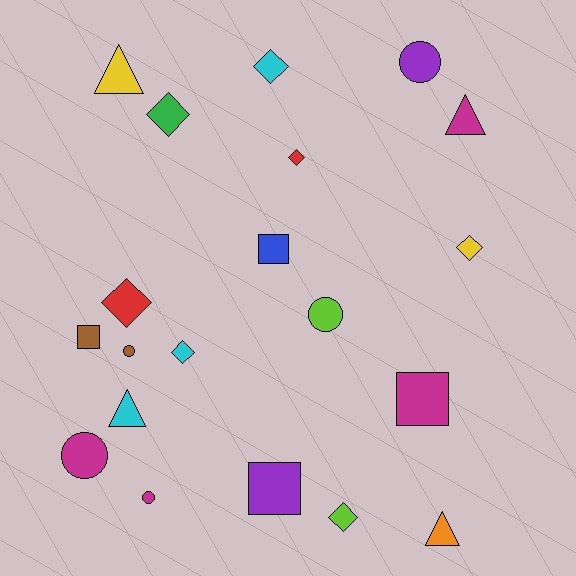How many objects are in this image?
There are 20 objects.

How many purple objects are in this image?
There are 2 purple objects.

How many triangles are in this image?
There are 4 triangles.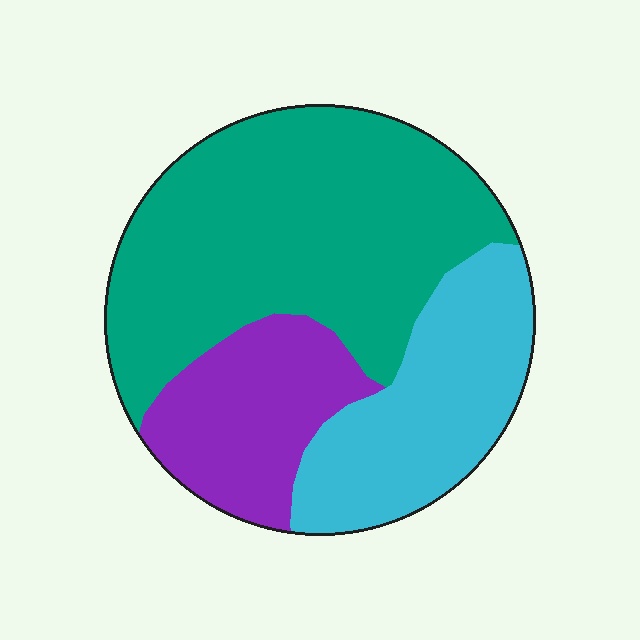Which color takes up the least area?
Purple, at roughly 20%.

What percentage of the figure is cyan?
Cyan takes up about one quarter (1/4) of the figure.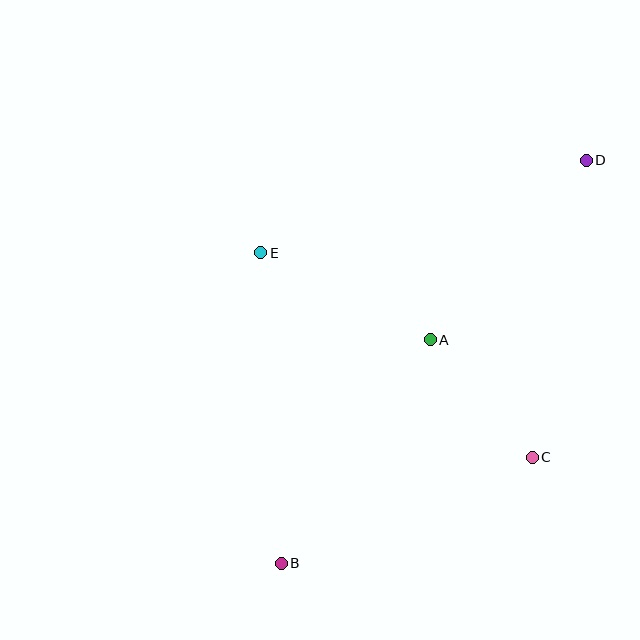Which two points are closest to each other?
Points A and C are closest to each other.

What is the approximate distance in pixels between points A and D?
The distance between A and D is approximately 238 pixels.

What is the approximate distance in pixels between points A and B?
The distance between A and B is approximately 269 pixels.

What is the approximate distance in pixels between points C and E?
The distance between C and E is approximately 340 pixels.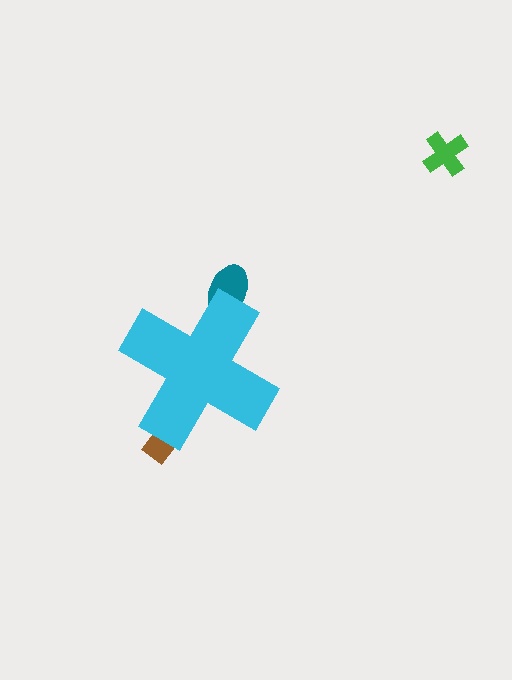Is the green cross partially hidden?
No, the green cross is fully visible.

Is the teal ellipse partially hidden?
Yes, the teal ellipse is partially hidden behind the cyan cross.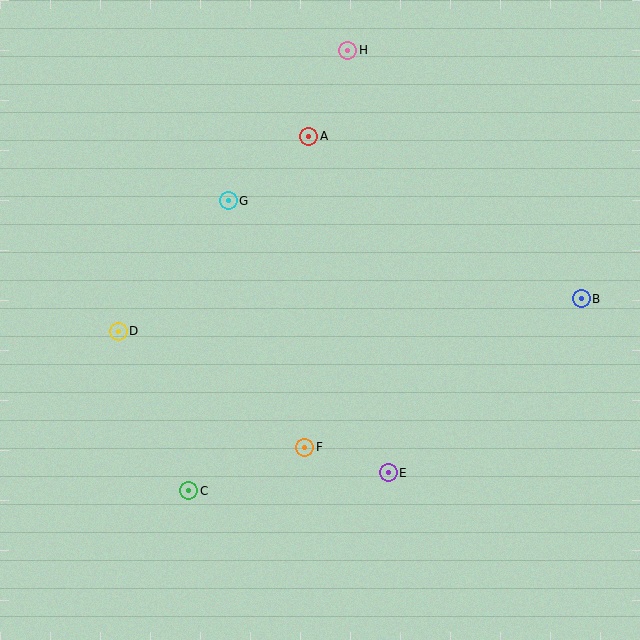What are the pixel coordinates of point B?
Point B is at (581, 299).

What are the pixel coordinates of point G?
Point G is at (228, 201).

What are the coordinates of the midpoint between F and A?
The midpoint between F and A is at (307, 292).